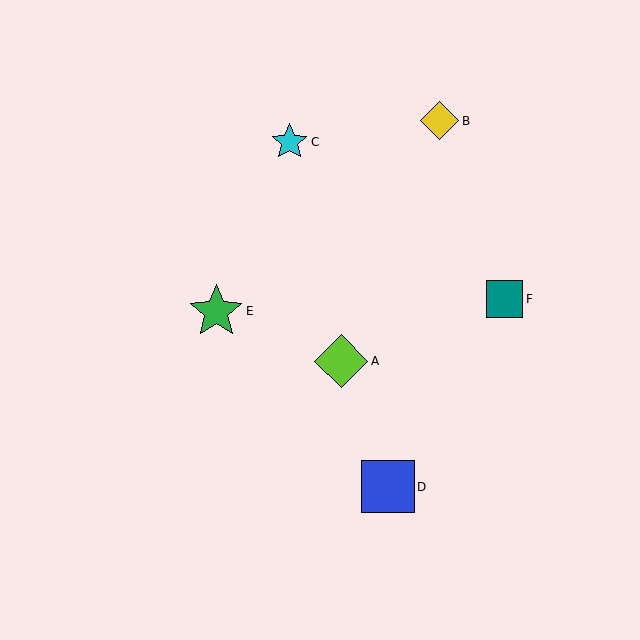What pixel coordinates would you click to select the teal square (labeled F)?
Click at (505, 299) to select the teal square F.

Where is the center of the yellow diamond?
The center of the yellow diamond is at (440, 121).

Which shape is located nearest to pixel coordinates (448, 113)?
The yellow diamond (labeled B) at (440, 121) is nearest to that location.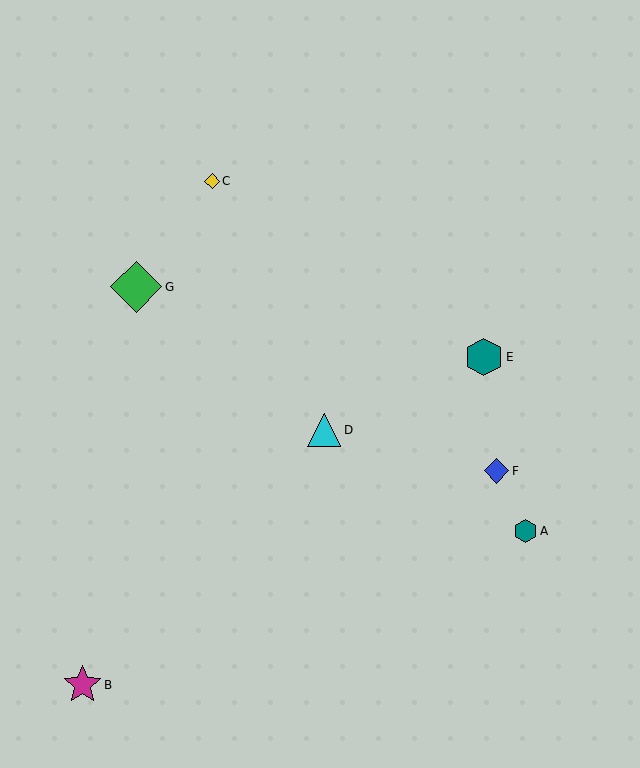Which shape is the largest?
The green diamond (labeled G) is the largest.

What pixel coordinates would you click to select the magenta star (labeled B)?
Click at (82, 685) to select the magenta star B.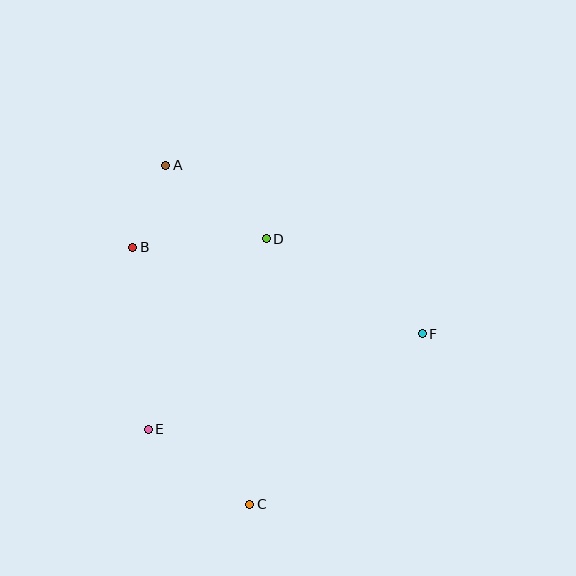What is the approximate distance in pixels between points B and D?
The distance between B and D is approximately 134 pixels.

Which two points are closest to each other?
Points A and B are closest to each other.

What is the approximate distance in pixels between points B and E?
The distance between B and E is approximately 183 pixels.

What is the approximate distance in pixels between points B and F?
The distance between B and F is approximately 303 pixels.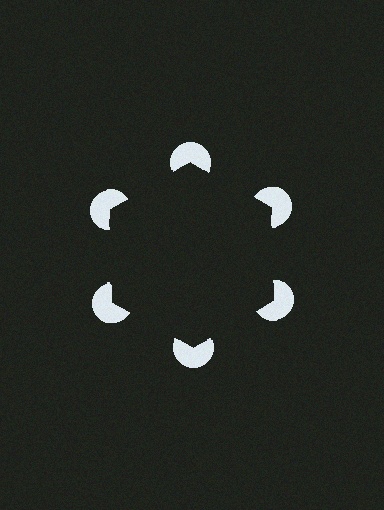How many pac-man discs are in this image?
There are 6 — one at each vertex of the illusory hexagon.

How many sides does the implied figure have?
6 sides.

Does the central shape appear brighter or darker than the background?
It typically appears slightly darker than the background, even though no actual brightness change is drawn.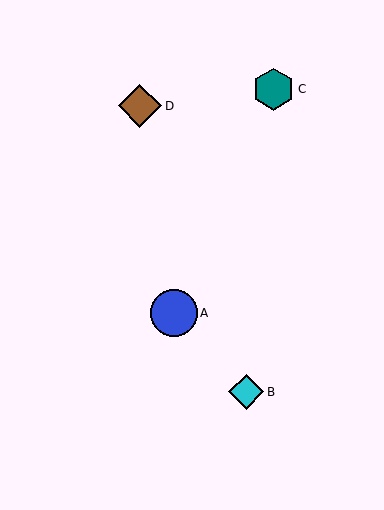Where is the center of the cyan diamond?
The center of the cyan diamond is at (246, 392).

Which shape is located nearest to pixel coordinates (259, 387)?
The cyan diamond (labeled B) at (246, 392) is nearest to that location.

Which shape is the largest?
The blue circle (labeled A) is the largest.